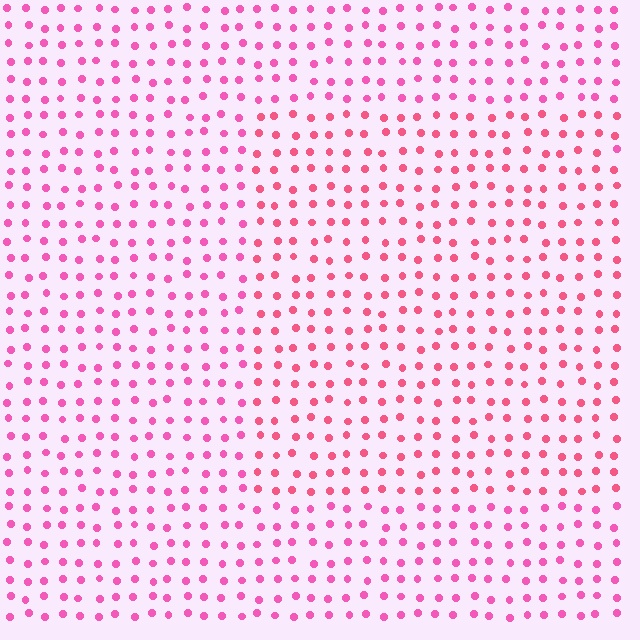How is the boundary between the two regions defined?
The boundary is defined purely by a slight shift in hue (about 20 degrees). Spacing, size, and orientation are identical on both sides.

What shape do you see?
I see a rectangle.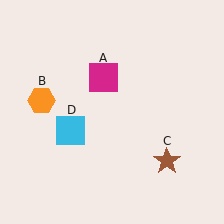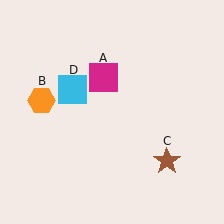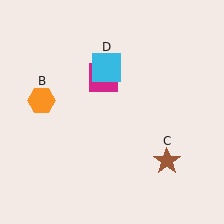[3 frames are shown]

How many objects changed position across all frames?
1 object changed position: cyan square (object D).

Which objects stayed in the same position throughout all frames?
Magenta square (object A) and orange hexagon (object B) and brown star (object C) remained stationary.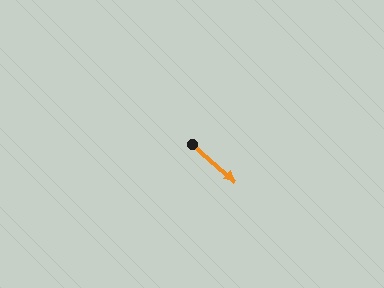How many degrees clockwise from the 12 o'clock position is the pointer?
Approximately 131 degrees.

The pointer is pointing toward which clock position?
Roughly 4 o'clock.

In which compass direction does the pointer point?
Southeast.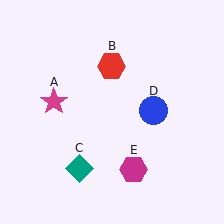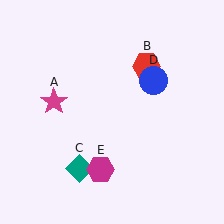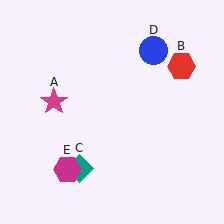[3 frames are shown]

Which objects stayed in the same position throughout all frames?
Magenta star (object A) and teal diamond (object C) remained stationary.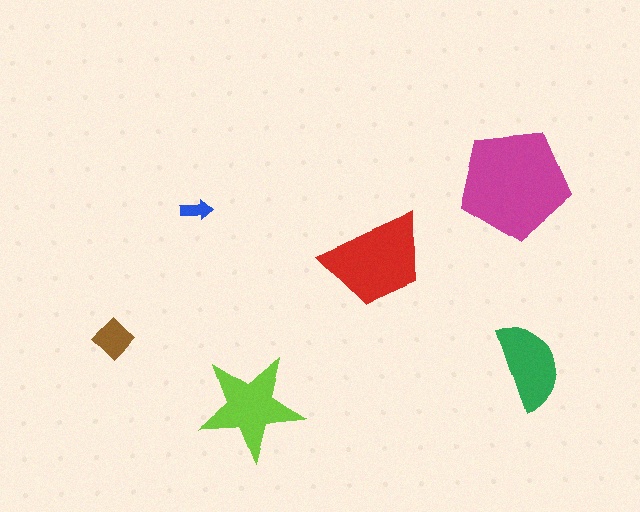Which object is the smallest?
The blue arrow.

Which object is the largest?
The magenta pentagon.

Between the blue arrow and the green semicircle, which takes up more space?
The green semicircle.